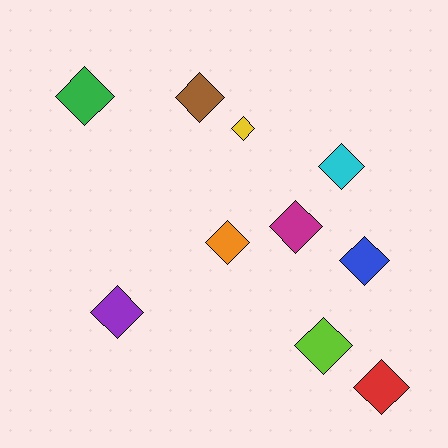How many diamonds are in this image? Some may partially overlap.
There are 10 diamonds.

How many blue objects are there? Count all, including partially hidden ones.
There is 1 blue object.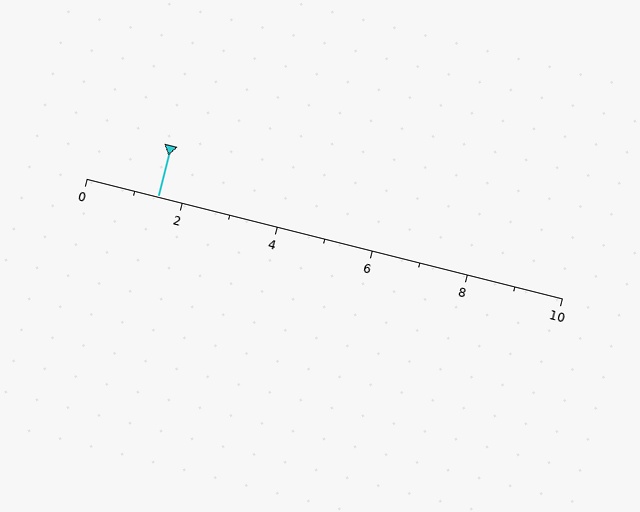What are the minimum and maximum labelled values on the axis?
The axis runs from 0 to 10.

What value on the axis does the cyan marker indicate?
The marker indicates approximately 1.5.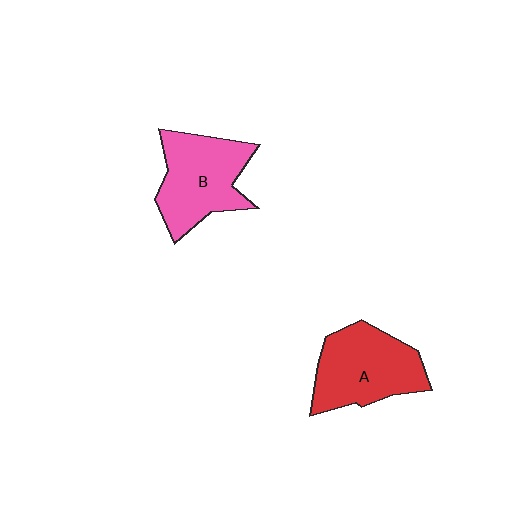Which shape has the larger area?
Shape A (red).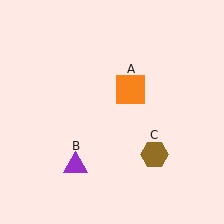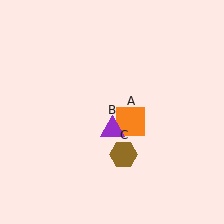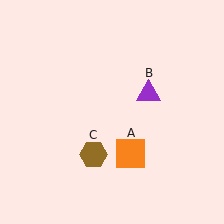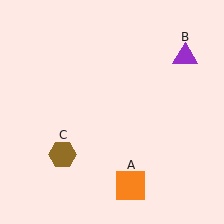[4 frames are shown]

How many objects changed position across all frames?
3 objects changed position: orange square (object A), purple triangle (object B), brown hexagon (object C).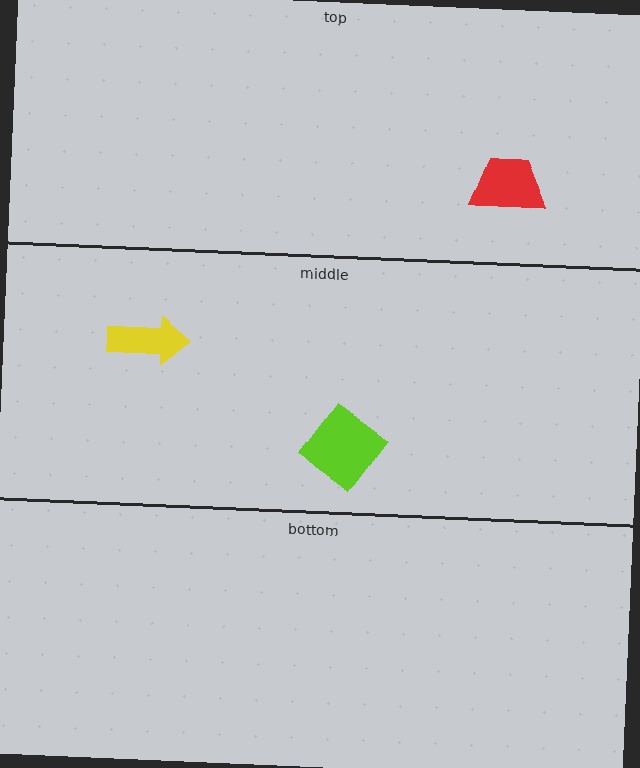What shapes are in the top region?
The red trapezoid.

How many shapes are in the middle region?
2.